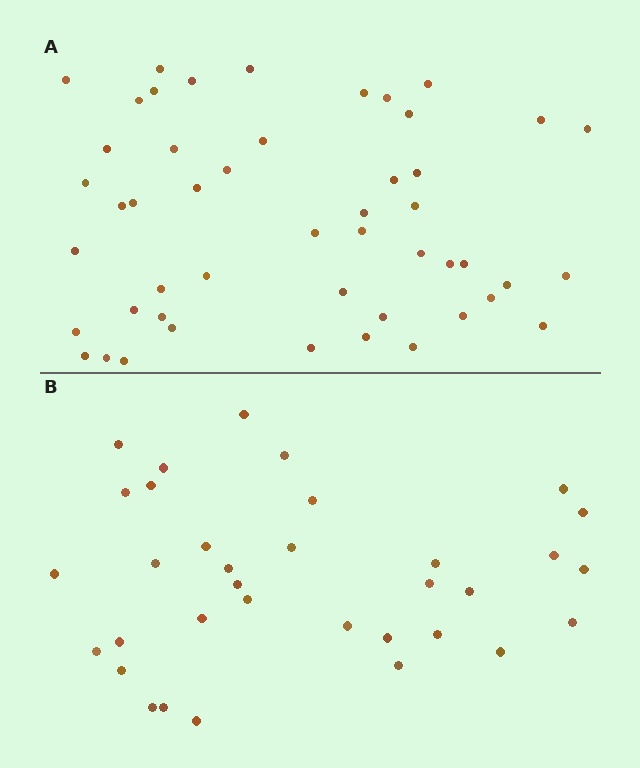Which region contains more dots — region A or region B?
Region A (the top region) has more dots.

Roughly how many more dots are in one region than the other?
Region A has approximately 15 more dots than region B.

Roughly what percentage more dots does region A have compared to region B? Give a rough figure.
About 45% more.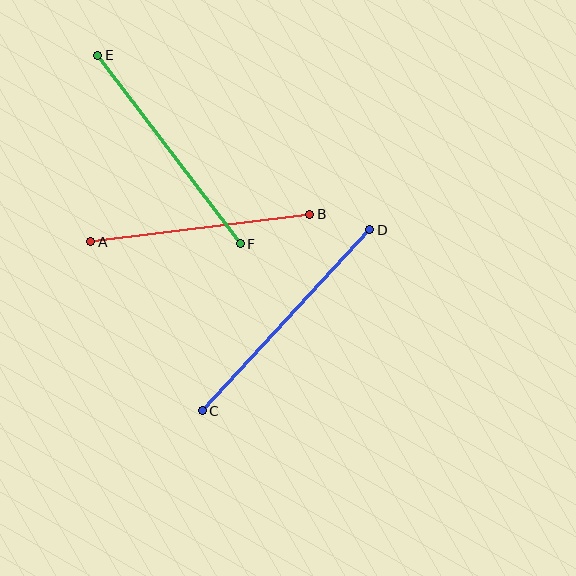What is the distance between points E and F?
The distance is approximately 236 pixels.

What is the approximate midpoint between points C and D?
The midpoint is at approximately (286, 320) pixels.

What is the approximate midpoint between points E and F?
The midpoint is at approximately (169, 150) pixels.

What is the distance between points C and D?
The distance is approximately 247 pixels.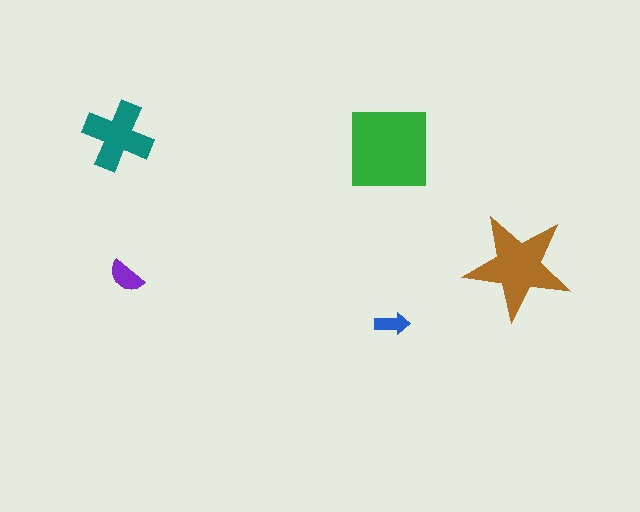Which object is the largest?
The green square.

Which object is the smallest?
The blue arrow.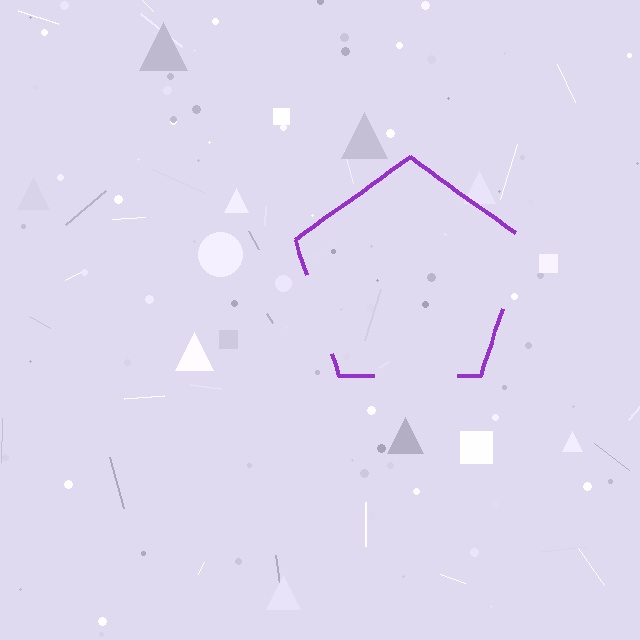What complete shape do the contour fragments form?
The contour fragments form a pentagon.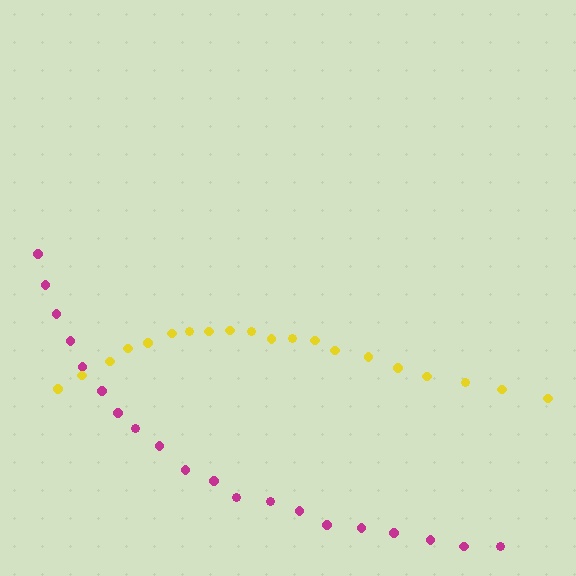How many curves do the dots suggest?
There are 2 distinct paths.